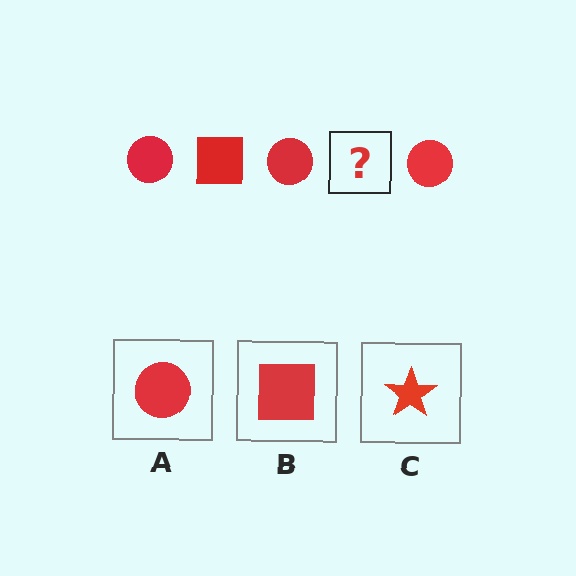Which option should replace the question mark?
Option B.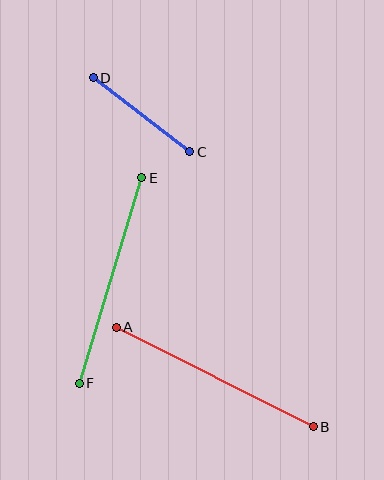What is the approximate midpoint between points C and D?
The midpoint is at approximately (141, 115) pixels.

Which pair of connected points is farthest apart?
Points A and B are farthest apart.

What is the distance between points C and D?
The distance is approximately 121 pixels.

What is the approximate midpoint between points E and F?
The midpoint is at approximately (110, 280) pixels.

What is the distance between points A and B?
The distance is approximately 221 pixels.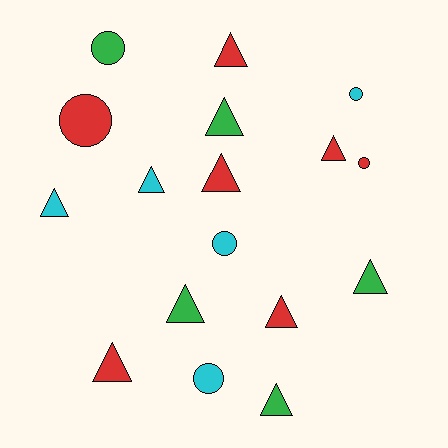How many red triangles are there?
There are 5 red triangles.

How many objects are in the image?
There are 17 objects.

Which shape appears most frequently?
Triangle, with 11 objects.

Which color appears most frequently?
Red, with 7 objects.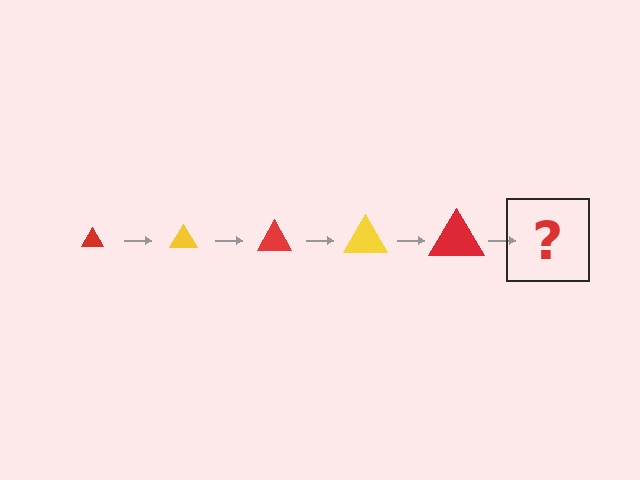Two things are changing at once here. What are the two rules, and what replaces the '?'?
The two rules are that the triangle grows larger each step and the color cycles through red and yellow. The '?' should be a yellow triangle, larger than the previous one.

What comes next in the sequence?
The next element should be a yellow triangle, larger than the previous one.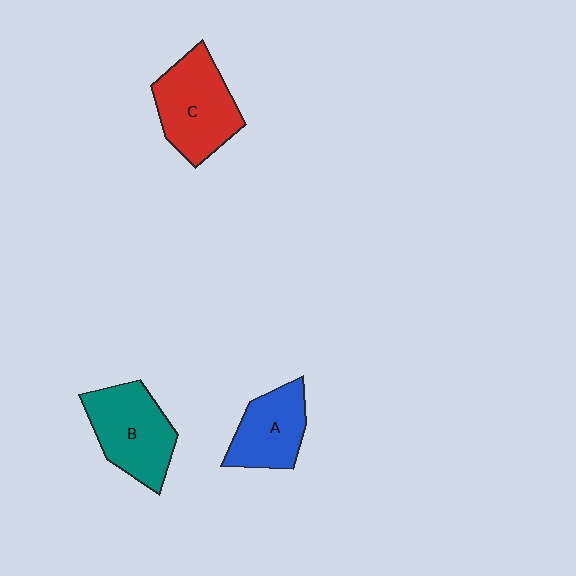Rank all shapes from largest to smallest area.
From largest to smallest: C (red), B (teal), A (blue).